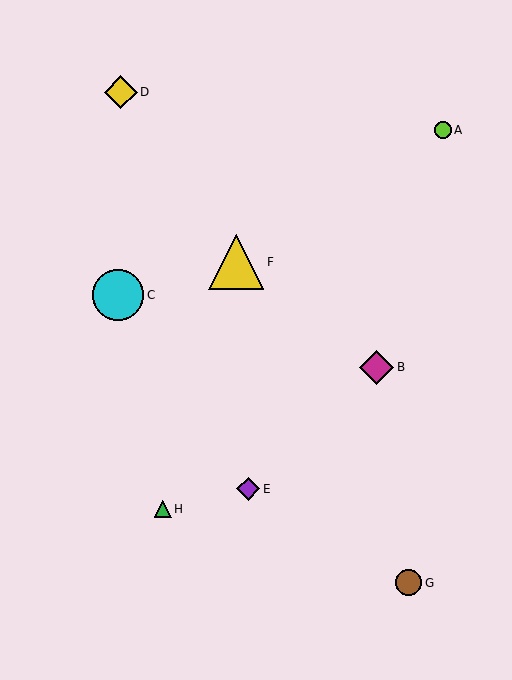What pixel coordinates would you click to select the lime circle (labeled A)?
Click at (443, 130) to select the lime circle A.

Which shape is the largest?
The yellow triangle (labeled F) is the largest.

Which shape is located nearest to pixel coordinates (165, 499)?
The green triangle (labeled H) at (163, 509) is nearest to that location.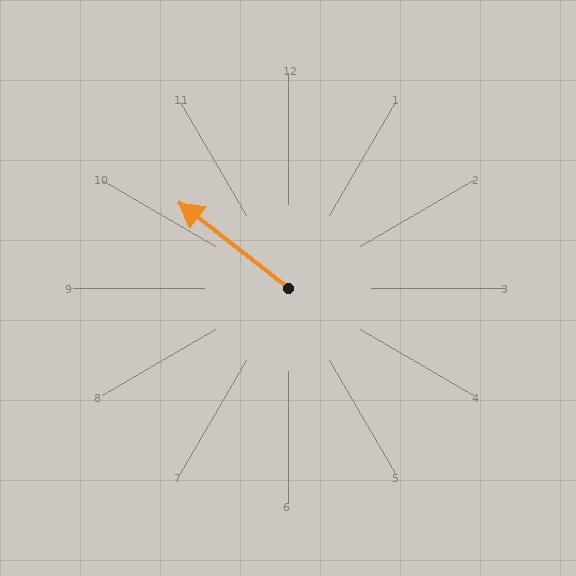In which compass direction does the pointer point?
Northwest.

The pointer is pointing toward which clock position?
Roughly 10 o'clock.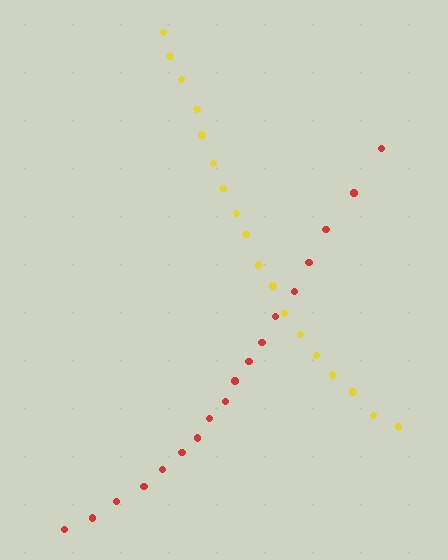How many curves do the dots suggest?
There are 2 distinct paths.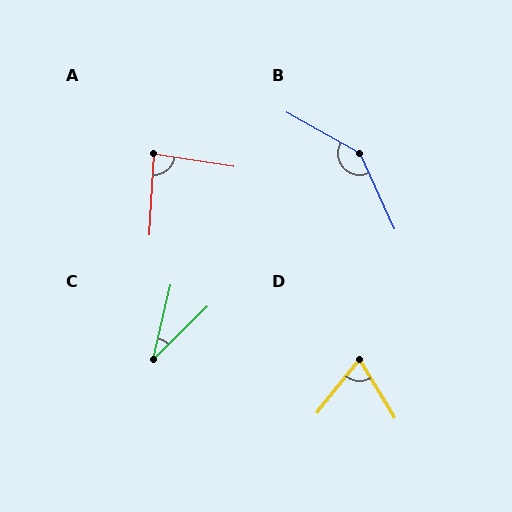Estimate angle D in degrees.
Approximately 69 degrees.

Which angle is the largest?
B, at approximately 144 degrees.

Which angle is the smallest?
C, at approximately 32 degrees.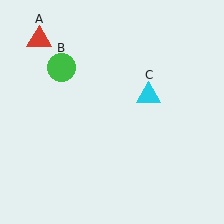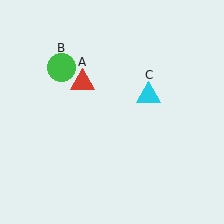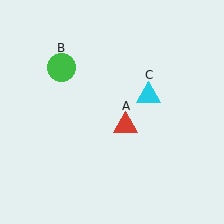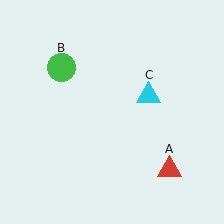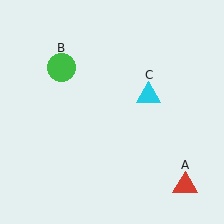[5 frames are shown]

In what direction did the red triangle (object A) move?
The red triangle (object A) moved down and to the right.